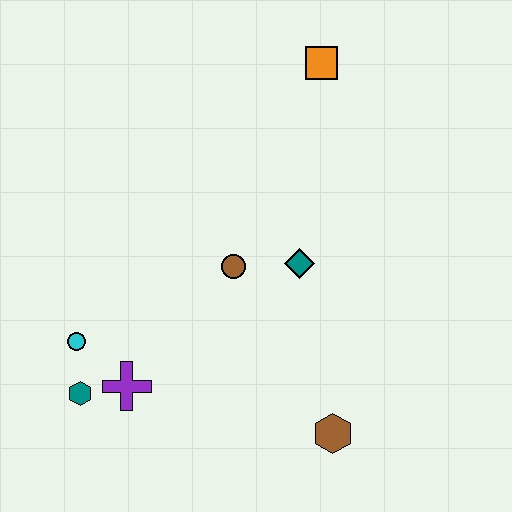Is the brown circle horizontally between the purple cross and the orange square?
Yes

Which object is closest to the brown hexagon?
The teal diamond is closest to the brown hexagon.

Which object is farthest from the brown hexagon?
The orange square is farthest from the brown hexagon.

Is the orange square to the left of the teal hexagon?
No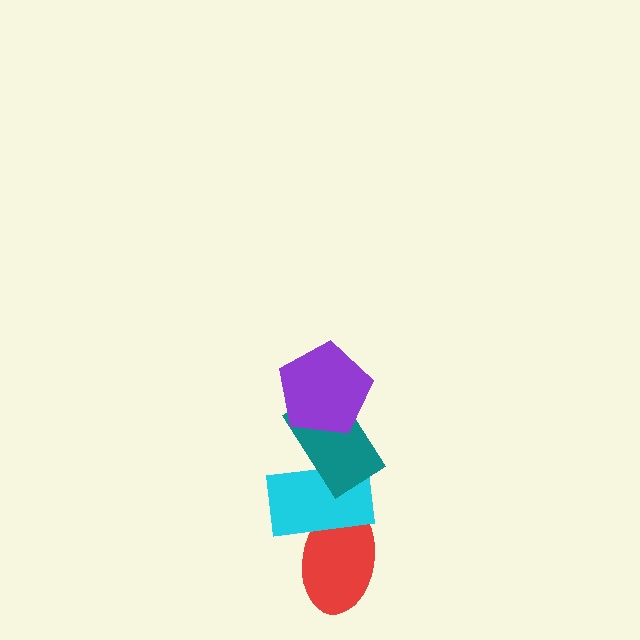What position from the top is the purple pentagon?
The purple pentagon is 1st from the top.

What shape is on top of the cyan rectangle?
The teal rectangle is on top of the cyan rectangle.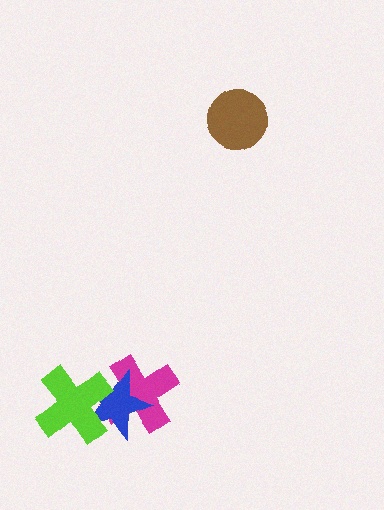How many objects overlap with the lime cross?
2 objects overlap with the lime cross.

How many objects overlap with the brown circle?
0 objects overlap with the brown circle.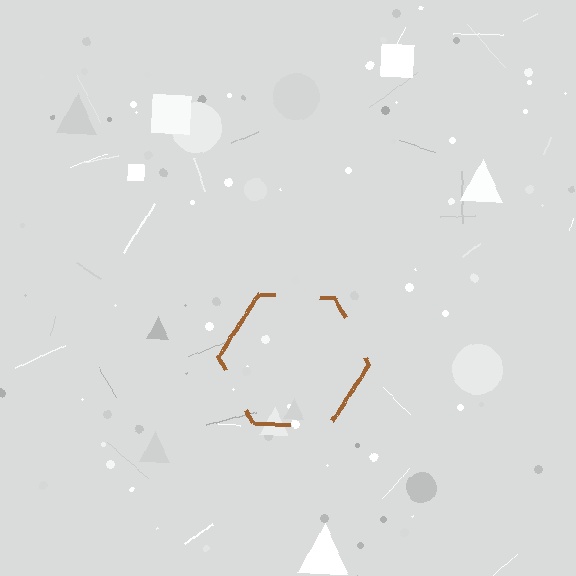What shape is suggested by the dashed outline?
The dashed outline suggests a hexagon.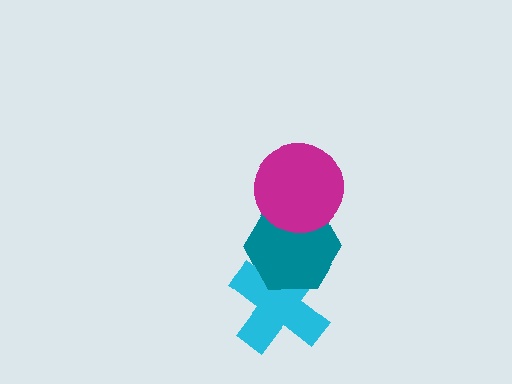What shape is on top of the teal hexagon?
The magenta circle is on top of the teal hexagon.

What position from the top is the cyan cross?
The cyan cross is 3rd from the top.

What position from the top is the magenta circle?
The magenta circle is 1st from the top.